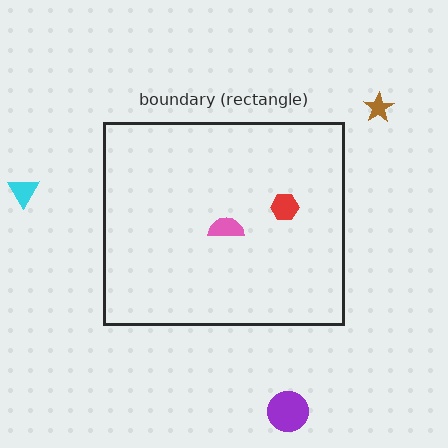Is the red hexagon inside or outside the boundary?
Inside.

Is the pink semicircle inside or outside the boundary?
Inside.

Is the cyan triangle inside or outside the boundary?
Outside.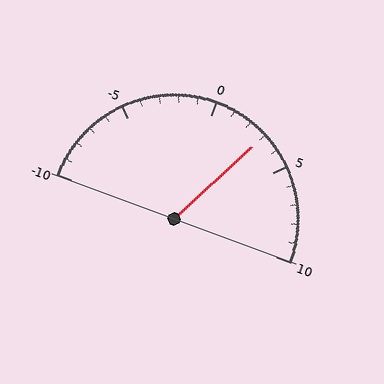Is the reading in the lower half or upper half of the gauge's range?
The reading is in the upper half of the range (-10 to 10).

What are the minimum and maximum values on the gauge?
The gauge ranges from -10 to 10.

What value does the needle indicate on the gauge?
The needle indicates approximately 3.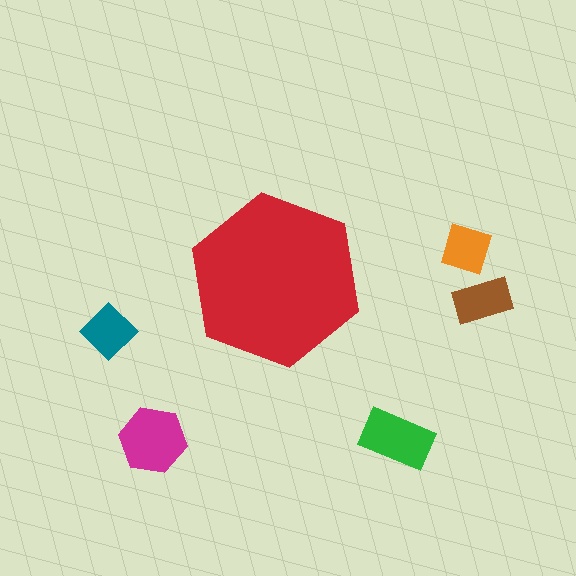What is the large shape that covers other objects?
A red hexagon.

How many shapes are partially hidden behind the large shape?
0 shapes are partially hidden.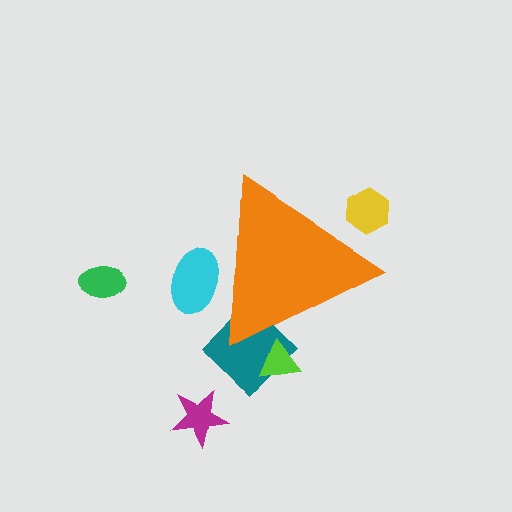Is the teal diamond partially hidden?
Yes, the teal diamond is partially hidden behind the orange triangle.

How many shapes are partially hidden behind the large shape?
4 shapes are partially hidden.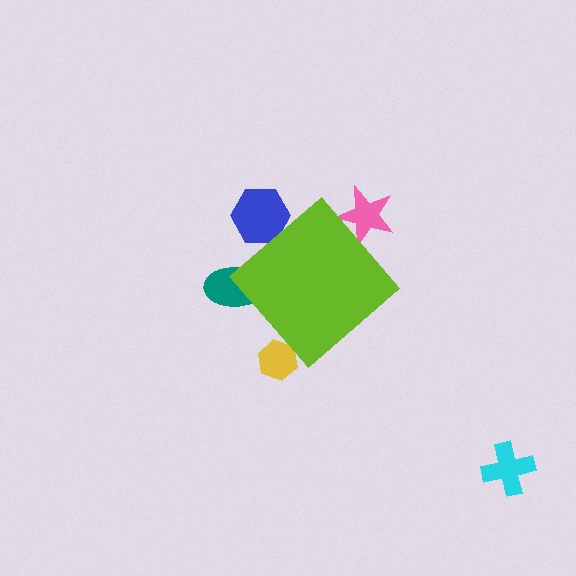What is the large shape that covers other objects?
A lime diamond.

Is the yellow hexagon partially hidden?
Yes, the yellow hexagon is partially hidden behind the lime diamond.